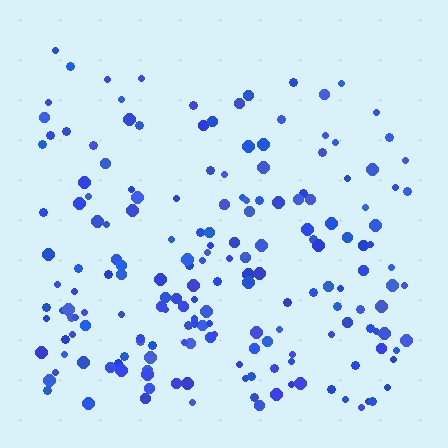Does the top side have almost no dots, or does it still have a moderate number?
Still a moderate number, just noticeably fewer than the bottom.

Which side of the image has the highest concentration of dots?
The bottom.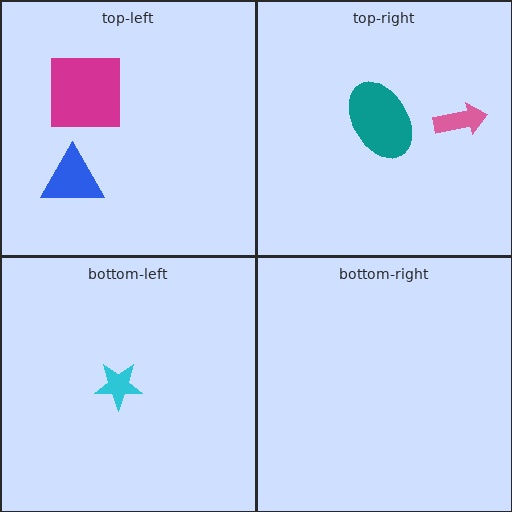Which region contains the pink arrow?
The top-right region.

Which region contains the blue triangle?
The top-left region.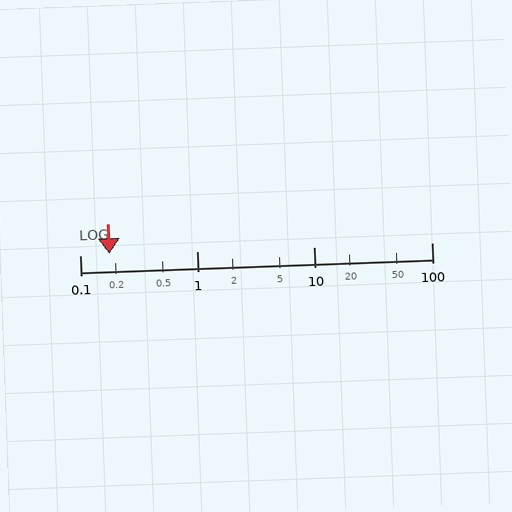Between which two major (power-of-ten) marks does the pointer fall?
The pointer is between 0.1 and 1.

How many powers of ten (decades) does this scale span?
The scale spans 3 decades, from 0.1 to 100.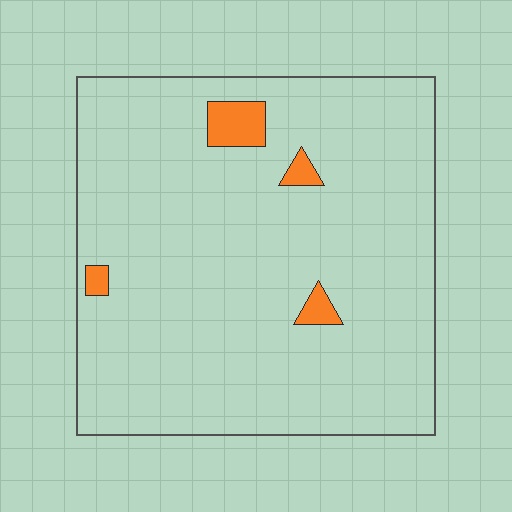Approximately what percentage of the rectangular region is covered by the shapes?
Approximately 5%.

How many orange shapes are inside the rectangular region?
4.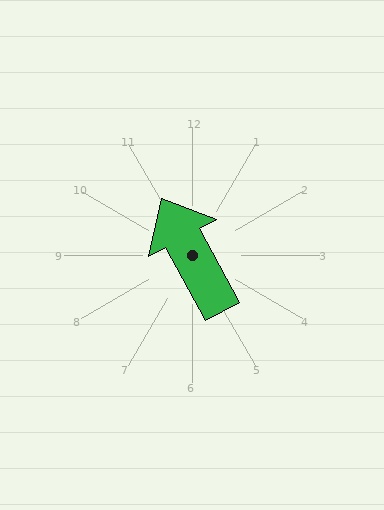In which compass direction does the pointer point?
Northwest.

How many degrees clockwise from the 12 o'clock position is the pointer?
Approximately 332 degrees.